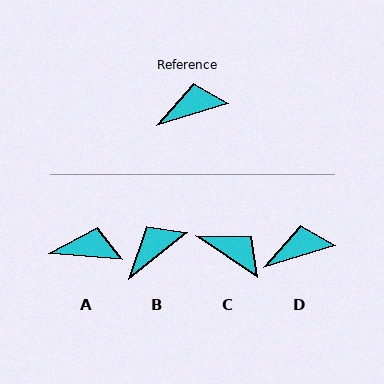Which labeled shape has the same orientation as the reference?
D.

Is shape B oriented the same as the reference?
No, it is off by about 23 degrees.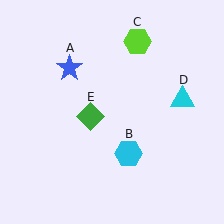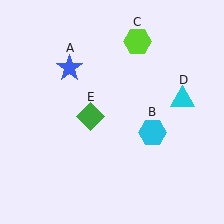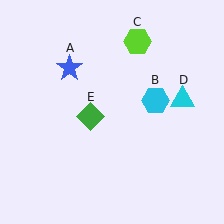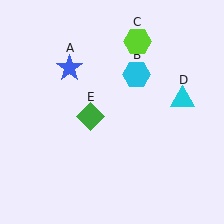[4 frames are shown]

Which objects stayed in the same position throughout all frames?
Blue star (object A) and lime hexagon (object C) and cyan triangle (object D) and green diamond (object E) remained stationary.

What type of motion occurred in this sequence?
The cyan hexagon (object B) rotated counterclockwise around the center of the scene.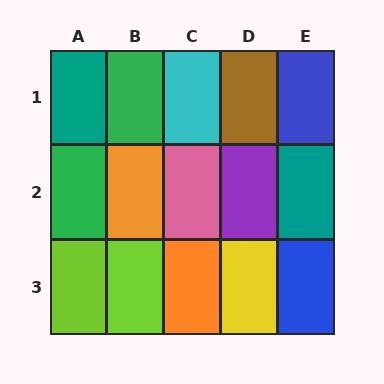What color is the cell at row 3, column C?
Orange.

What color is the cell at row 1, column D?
Brown.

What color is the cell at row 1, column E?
Blue.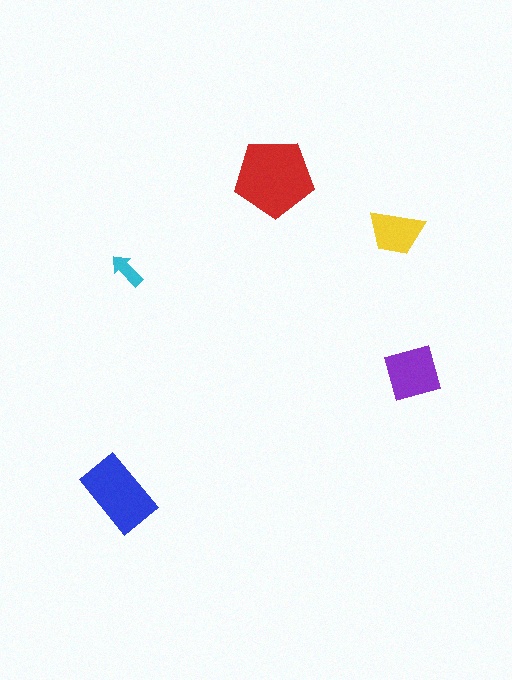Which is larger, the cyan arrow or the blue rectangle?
The blue rectangle.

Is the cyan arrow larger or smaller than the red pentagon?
Smaller.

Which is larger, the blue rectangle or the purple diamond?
The blue rectangle.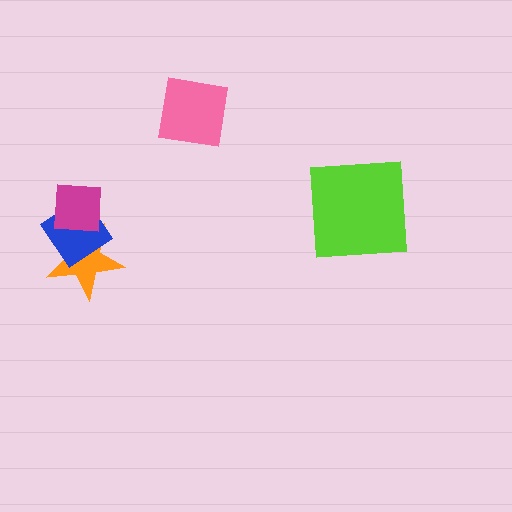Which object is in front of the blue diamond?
The magenta square is in front of the blue diamond.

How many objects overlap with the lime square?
0 objects overlap with the lime square.